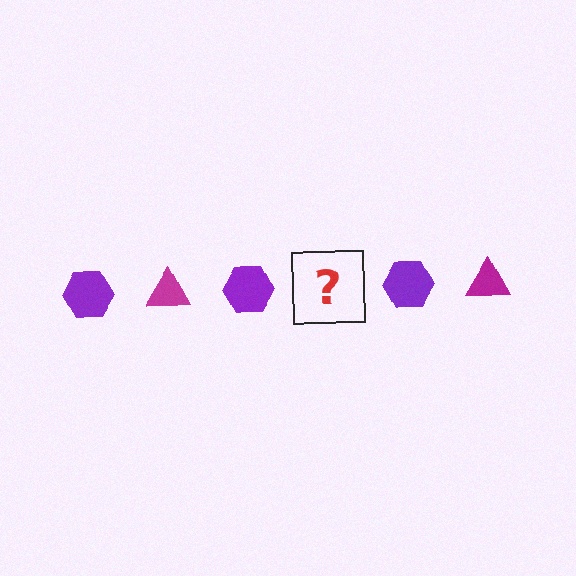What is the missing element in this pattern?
The missing element is a magenta triangle.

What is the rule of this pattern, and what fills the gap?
The rule is that the pattern alternates between purple hexagon and magenta triangle. The gap should be filled with a magenta triangle.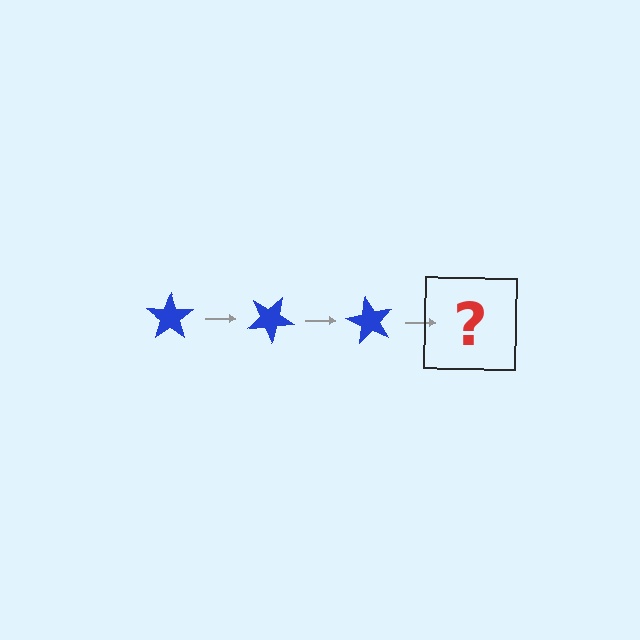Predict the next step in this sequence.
The next step is a blue star rotated 90 degrees.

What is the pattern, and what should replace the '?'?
The pattern is that the star rotates 30 degrees each step. The '?' should be a blue star rotated 90 degrees.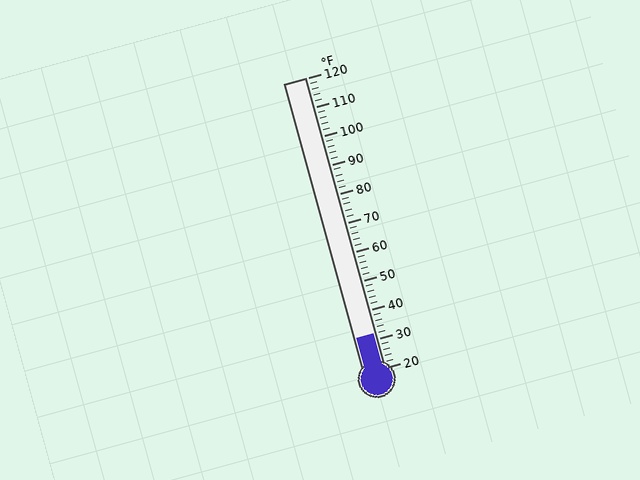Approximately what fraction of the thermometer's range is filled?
The thermometer is filled to approximately 10% of its range.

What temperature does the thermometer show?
The thermometer shows approximately 32°F.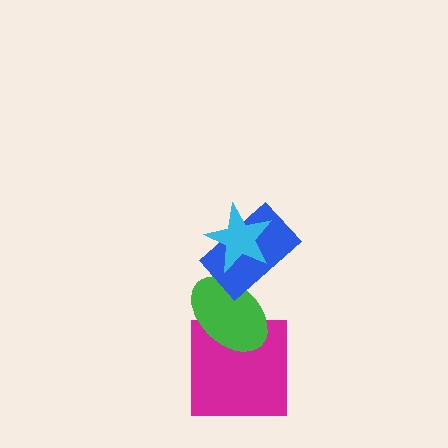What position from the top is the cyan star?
The cyan star is 1st from the top.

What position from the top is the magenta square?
The magenta square is 4th from the top.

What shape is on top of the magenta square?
The green ellipse is on top of the magenta square.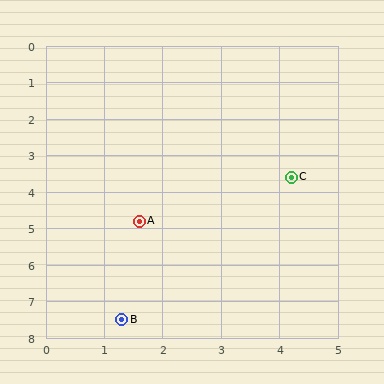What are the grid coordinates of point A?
Point A is at approximately (1.6, 4.8).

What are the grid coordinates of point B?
Point B is at approximately (1.3, 7.5).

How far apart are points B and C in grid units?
Points B and C are about 4.9 grid units apart.